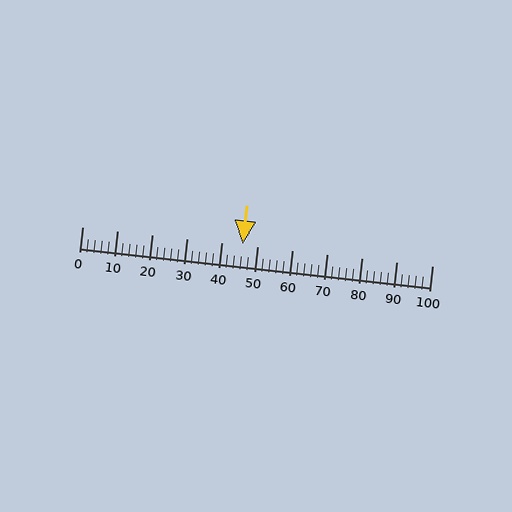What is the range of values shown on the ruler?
The ruler shows values from 0 to 100.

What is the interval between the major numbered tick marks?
The major tick marks are spaced 10 units apart.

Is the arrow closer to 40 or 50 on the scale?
The arrow is closer to 50.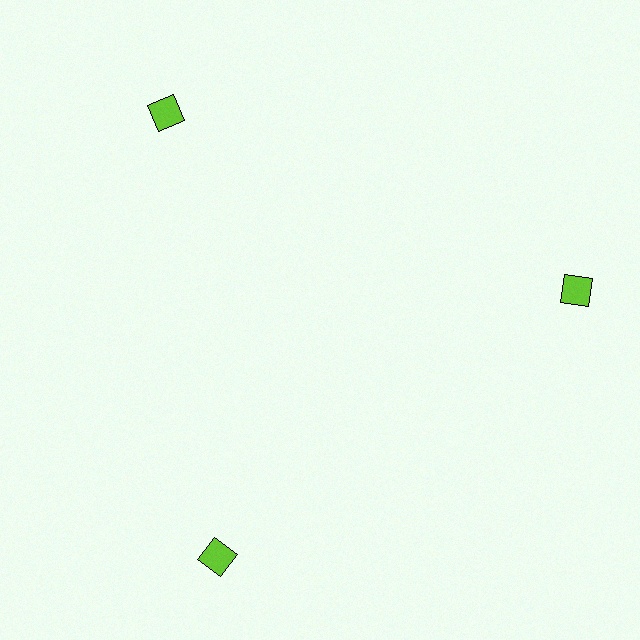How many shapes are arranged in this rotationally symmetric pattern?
There are 3 shapes, arranged in 3 groups of 1.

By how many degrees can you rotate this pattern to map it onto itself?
The pattern maps onto itself every 120 degrees of rotation.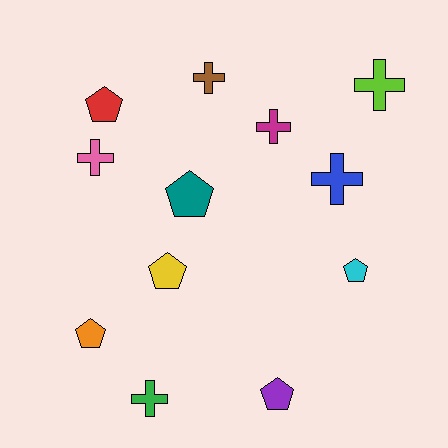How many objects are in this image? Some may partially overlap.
There are 12 objects.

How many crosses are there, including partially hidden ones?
There are 6 crosses.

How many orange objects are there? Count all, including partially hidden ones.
There is 1 orange object.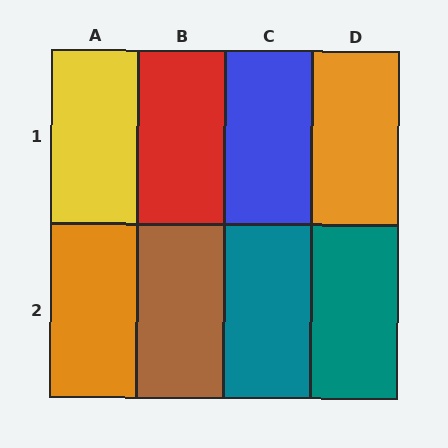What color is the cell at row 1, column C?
Blue.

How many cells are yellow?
1 cell is yellow.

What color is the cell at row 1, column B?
Red.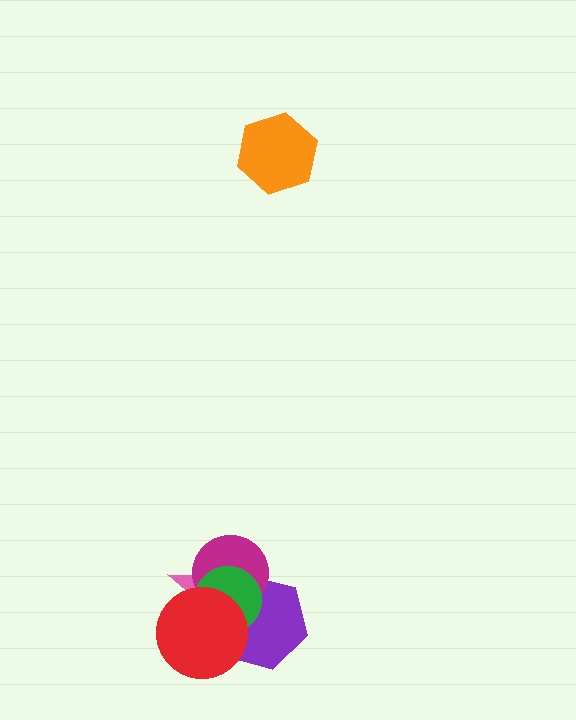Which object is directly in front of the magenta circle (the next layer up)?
The green circle is directly in front of the magenta circle.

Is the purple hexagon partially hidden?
Yes, it is partially covered by another shape.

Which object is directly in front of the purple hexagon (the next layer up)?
The magenta circle is directly in front of the purple hexagon.